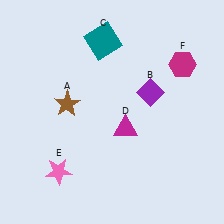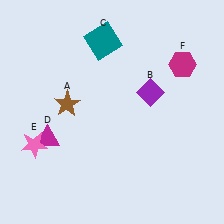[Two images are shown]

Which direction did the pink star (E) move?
The pink star (E) moved up.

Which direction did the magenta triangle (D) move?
The magenta triangle (D) moved left.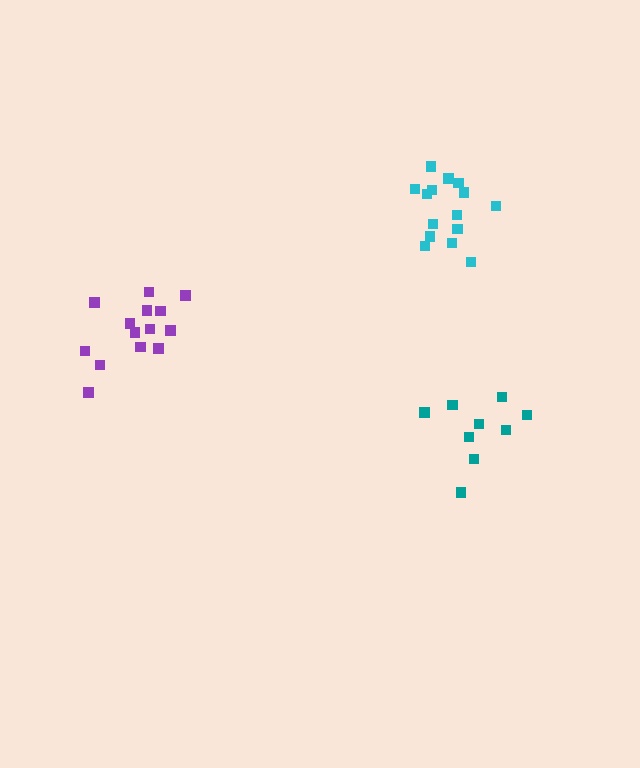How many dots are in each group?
Group 1: 15 dots, Group 2: 14 dots, Group 3: 9 dots (38 total).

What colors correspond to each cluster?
The clusters are colored: cyan, purple, teal.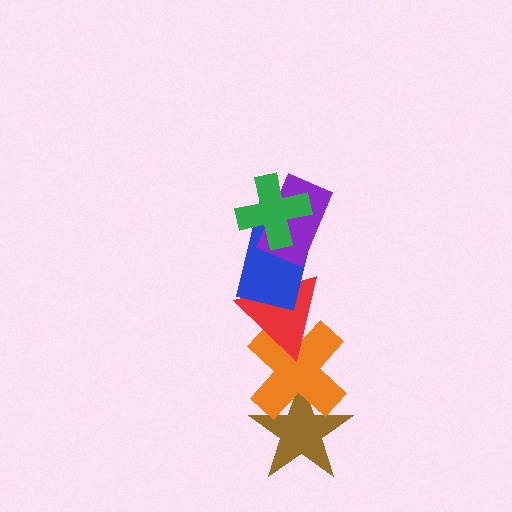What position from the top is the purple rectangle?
The purple rectangle is 2nd from the top.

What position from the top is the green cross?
The green cross is 1st from the top.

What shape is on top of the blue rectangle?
The purple rectangle is on top of the blue rectangle.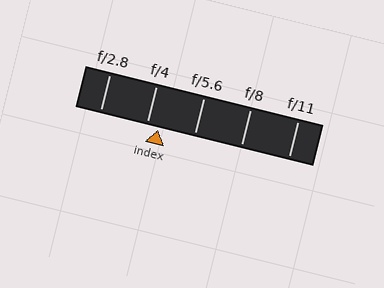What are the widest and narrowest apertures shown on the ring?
The widest aperture shown is f/2.8 and the narrowest is f/11.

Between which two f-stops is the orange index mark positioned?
The index mark is between f/4 and f/5.6.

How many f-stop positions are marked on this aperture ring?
There are 5 f-stop positions marked.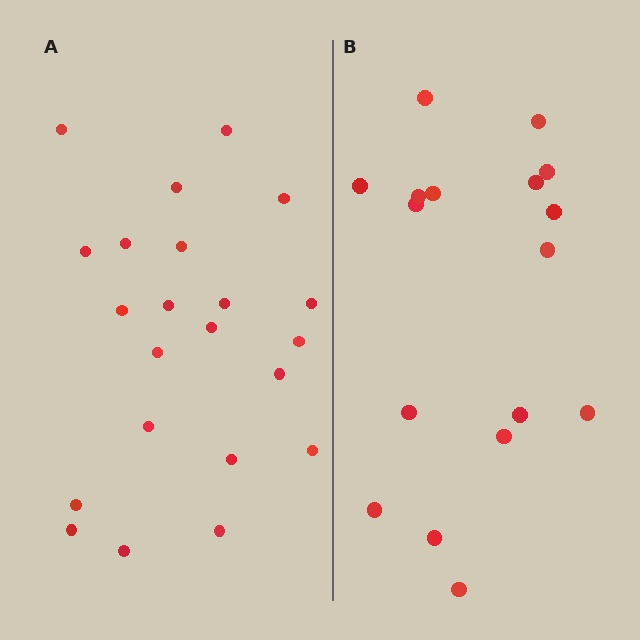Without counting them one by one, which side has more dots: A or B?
Region A (the left region) has more dots.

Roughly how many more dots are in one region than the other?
Region A has about 5 more dots than region B.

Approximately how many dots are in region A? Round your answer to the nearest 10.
About 20 dots. (The exact count is 22, which rounds to 20.)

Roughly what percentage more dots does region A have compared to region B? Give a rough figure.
About 30% more.